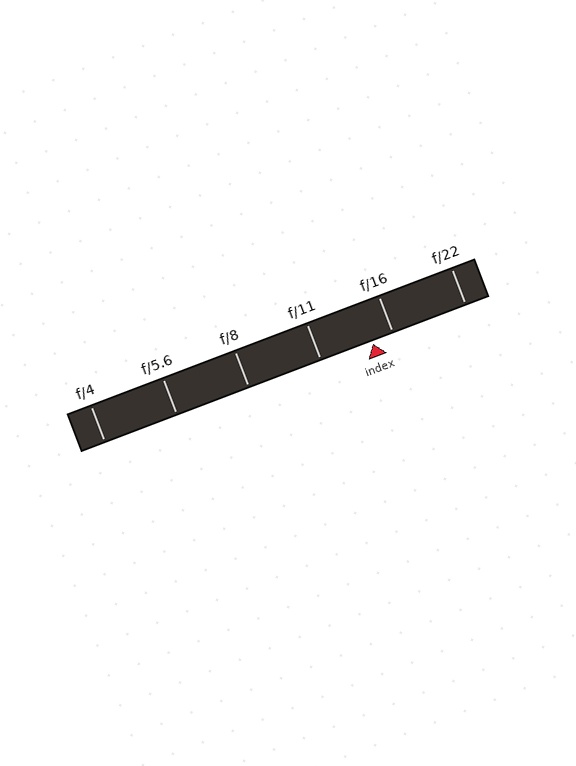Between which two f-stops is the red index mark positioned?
The index mark is between f/11 and f/16.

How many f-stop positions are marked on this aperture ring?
There are 6 f-stop positions marked.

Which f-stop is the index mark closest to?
The index mark is closest to f/16.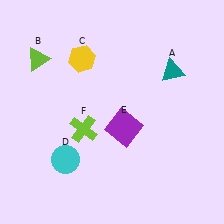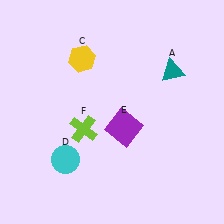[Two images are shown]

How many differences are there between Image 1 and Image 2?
There is 1 difference between the two images.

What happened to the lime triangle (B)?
The lime triangle (B) was removed in Image 2. It was in the top-left area of Image 1.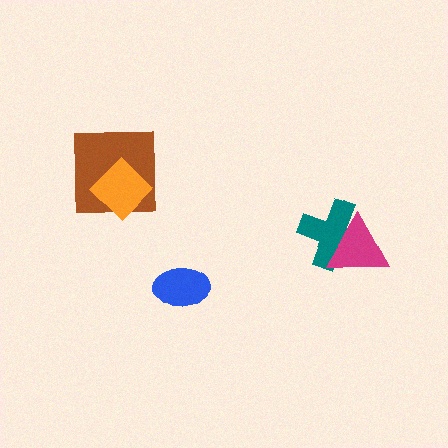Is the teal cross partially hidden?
Yes, it is partially covered by another shape.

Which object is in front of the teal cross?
The magenta triangle is in front of the teal cross.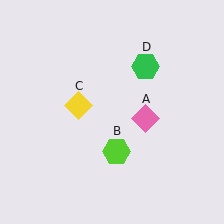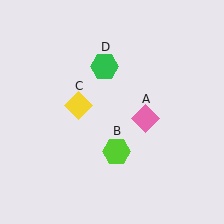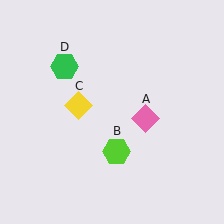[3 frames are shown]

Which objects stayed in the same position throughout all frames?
Pink diamond (object A) and lime hexagon (object B) and yellow diamond (object C) remained stationary.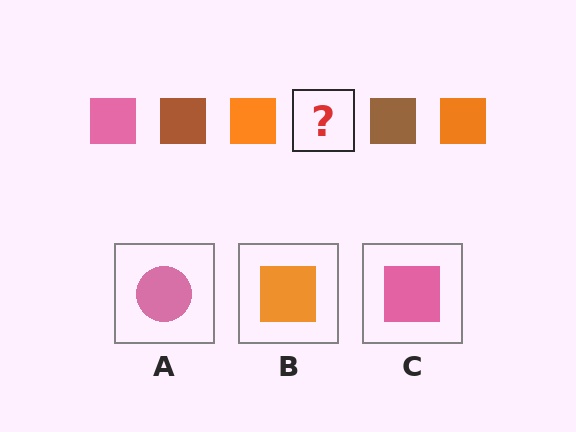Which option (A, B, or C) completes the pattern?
C.